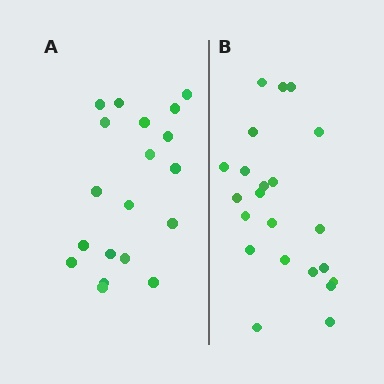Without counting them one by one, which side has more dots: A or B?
Region B (the right region) has more dots.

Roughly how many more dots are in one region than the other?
Region B has just a few more — roughly 2 or 3 more dots than region A.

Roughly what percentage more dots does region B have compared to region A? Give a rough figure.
About 15% more.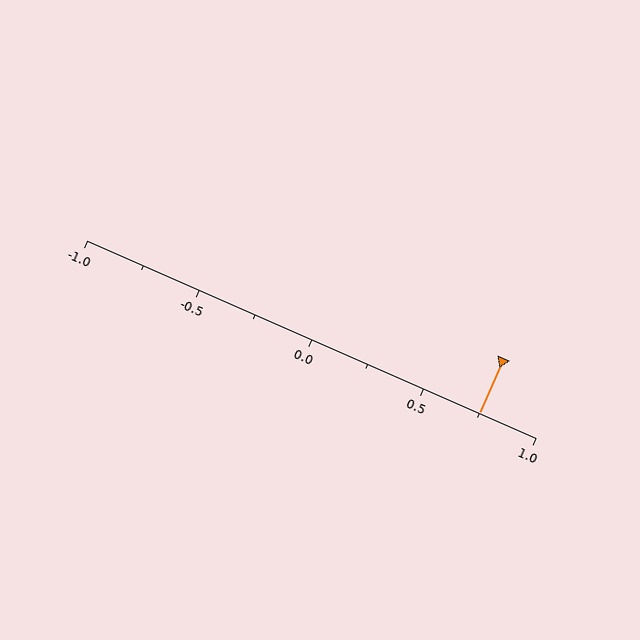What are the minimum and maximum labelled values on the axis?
The axis runs from -1.0 to 1.0.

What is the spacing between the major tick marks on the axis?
The major ticks are spaced 0.5 apart.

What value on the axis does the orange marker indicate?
The marker indicates approximately 0.75.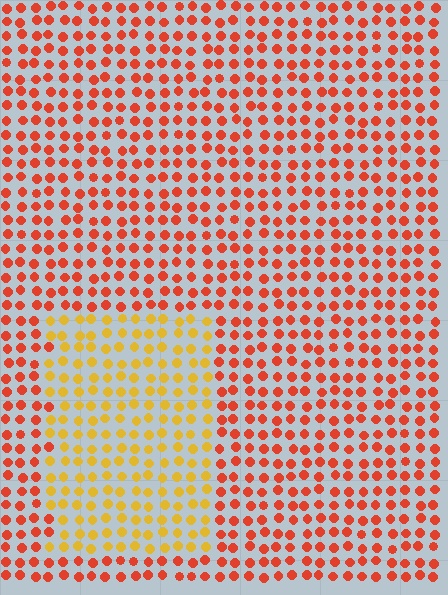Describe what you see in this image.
The image is filled with small red elements in a uniform arrangement. A rectangle-shaped region is visible where the elements are tinted to a slightly different hue, forming a subtle color boundary.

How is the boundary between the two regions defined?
The boundary is defined purely by a slight shift in hue (about 40 degrees). Spacing, size, and orientation are identical on both sides.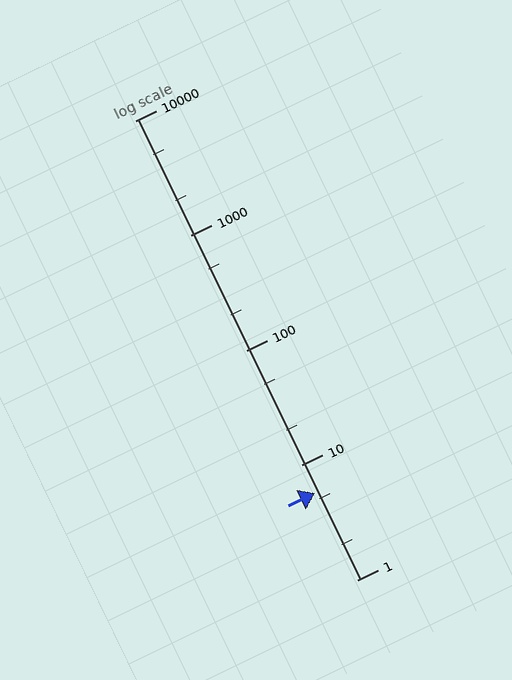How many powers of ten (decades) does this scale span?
The scale spans 4 decades, from 1 to 10000.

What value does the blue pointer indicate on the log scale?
The pointer indicates approximately 5.7.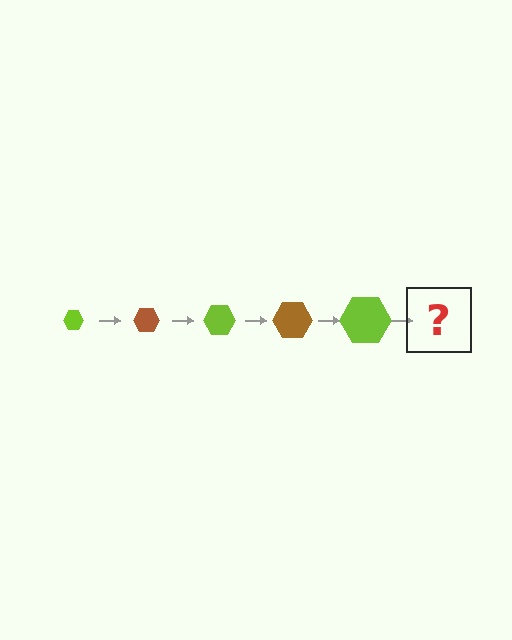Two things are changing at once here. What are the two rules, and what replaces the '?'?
The two rules are that the hexagon grows larger each step and the color cycles through lime and brown. The '?' should be a brown hexagon, larger than the previous one.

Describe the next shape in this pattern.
It should be a brown hexagon, larger than the previous one.